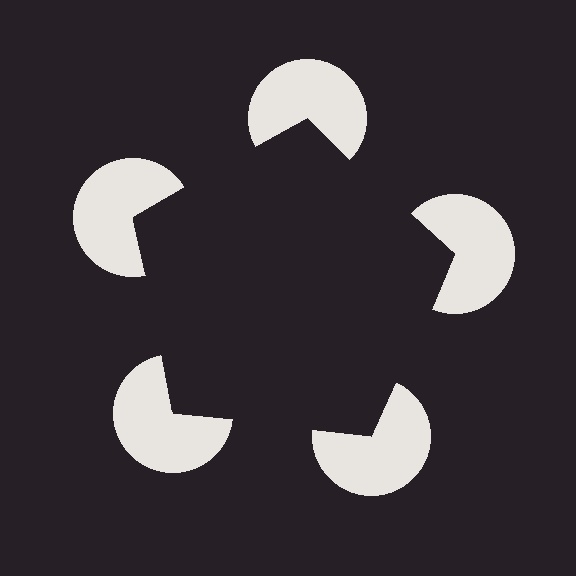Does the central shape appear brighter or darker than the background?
It typically appears slightly darker than the background, even though no actual brightness change is drawn.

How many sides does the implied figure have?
5 sides.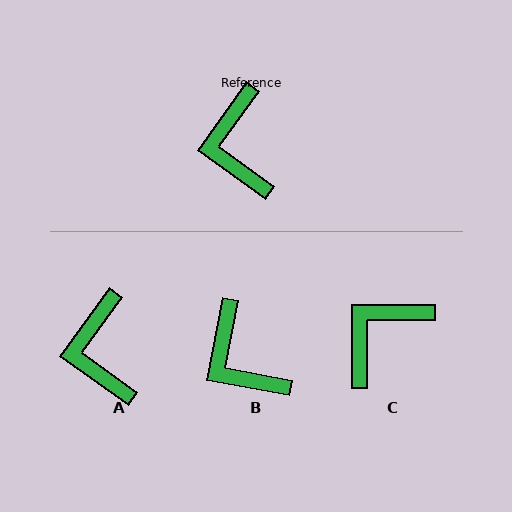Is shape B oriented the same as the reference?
No, it is off by about 25 degrees.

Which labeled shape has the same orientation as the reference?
A.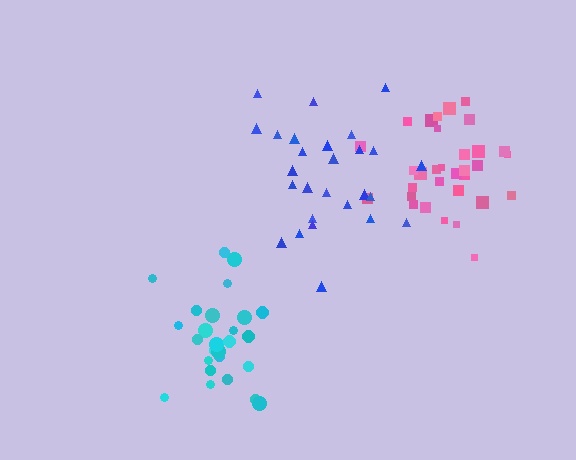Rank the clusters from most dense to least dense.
pink, cyan, blue.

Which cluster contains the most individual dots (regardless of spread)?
Pink (32).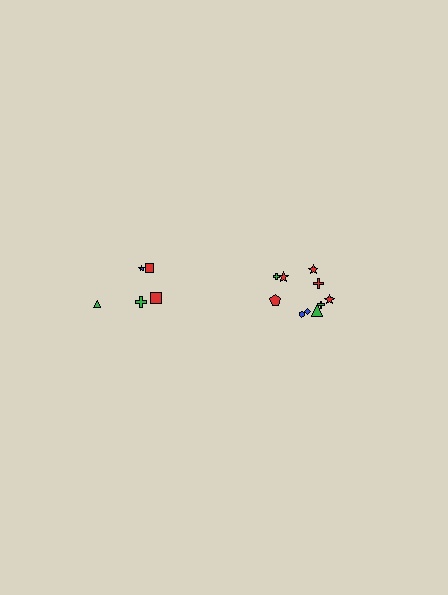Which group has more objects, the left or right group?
The right group.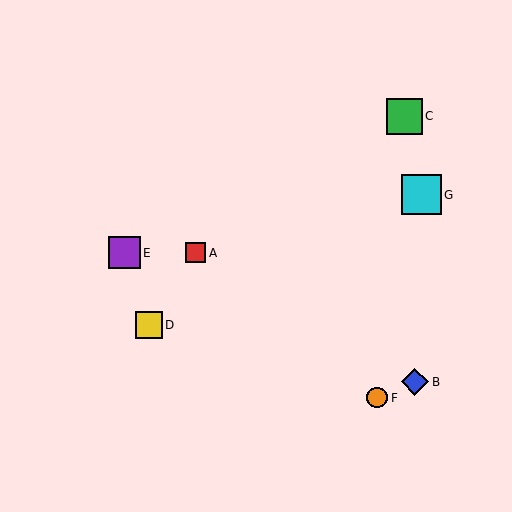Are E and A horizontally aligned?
Yes, both are at y≈253.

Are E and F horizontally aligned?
No, E is at y≈253 and F is at y≈398.